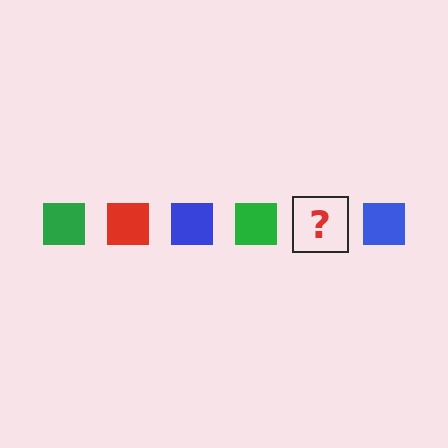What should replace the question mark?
The question mark should be replaced with a red square.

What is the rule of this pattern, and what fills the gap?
The rule is that the pattern cycles through green, red, blue squares. The gap should be filled with a red square.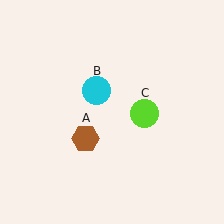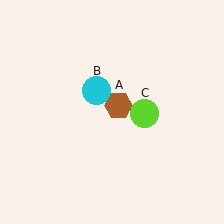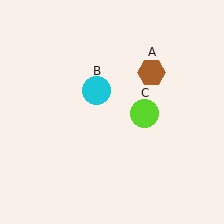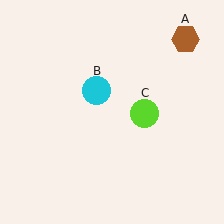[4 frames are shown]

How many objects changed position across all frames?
1 object changed position: brown hexagon (object A).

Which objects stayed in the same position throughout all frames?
Cyan circle (object B) and lime circle (object C) remained stationary.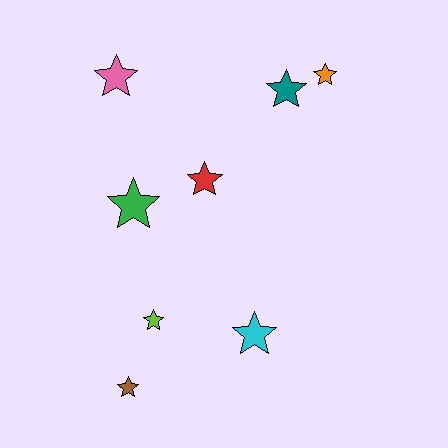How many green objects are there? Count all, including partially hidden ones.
There is 1 green object.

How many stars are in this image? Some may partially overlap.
There are 8 stars.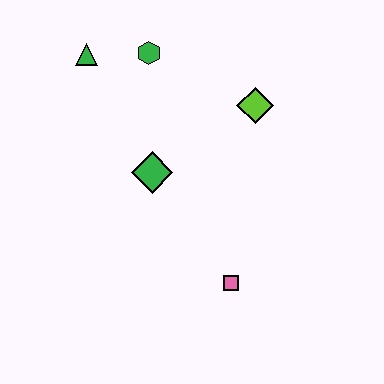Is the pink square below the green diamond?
Yes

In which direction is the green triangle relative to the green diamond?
The green triangle is above the green diamond.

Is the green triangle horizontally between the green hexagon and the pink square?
No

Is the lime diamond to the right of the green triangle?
Yes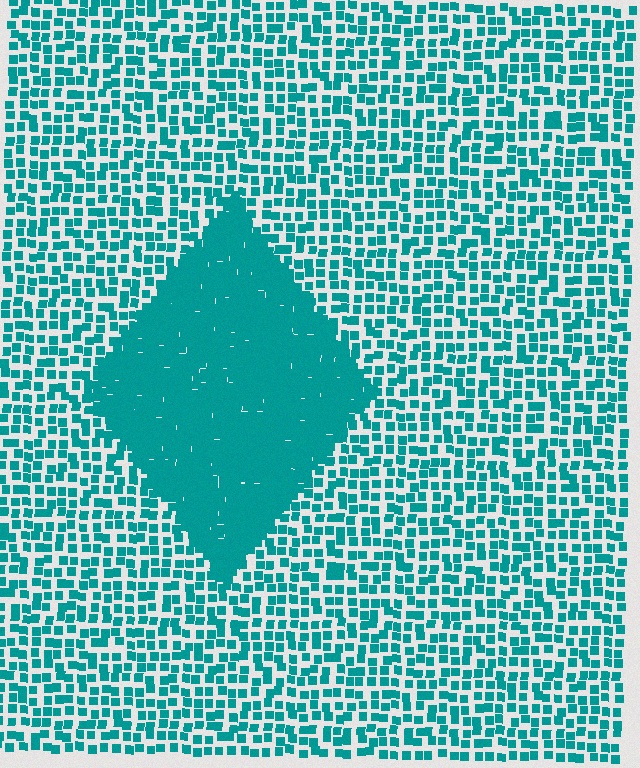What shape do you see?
I see a diamond.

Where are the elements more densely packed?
The elements are more densely packed inside the diamond boundary.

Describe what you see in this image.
The image contains small teal elements arranged at two different densities. A diamond-shaped region is visible where the elements are more densely packed than the surrounding area.